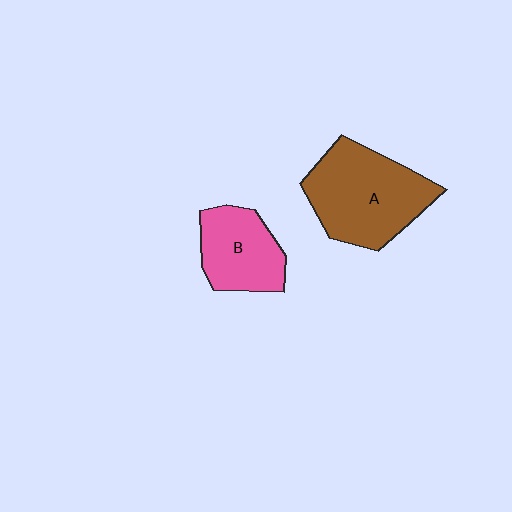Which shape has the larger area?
Shape A (brown).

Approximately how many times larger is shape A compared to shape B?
Approximately 1.6 times.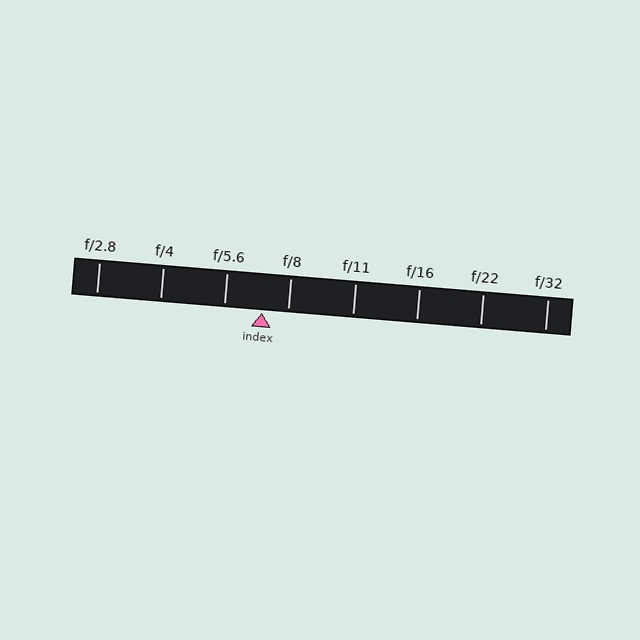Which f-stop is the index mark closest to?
The index mark is closest to f/8.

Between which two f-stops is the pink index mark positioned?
The index mark is between f/5.6 and f/8.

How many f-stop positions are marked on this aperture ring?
There are 8 f-stop positions marked.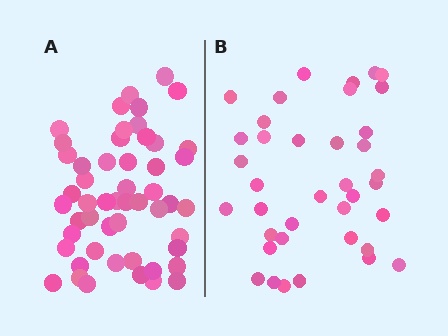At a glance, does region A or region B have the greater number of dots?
Region A (the left region) has more dots.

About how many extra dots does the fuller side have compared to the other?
Region A has approximately 15 more dots than region B.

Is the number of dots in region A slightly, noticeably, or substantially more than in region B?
Region A has noticeably more, but not dramatically so. The ratio is roughly 1.4 to 1.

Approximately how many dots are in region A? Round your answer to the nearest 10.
About 50 dots. (The exact count is 52, which rounds to 50.)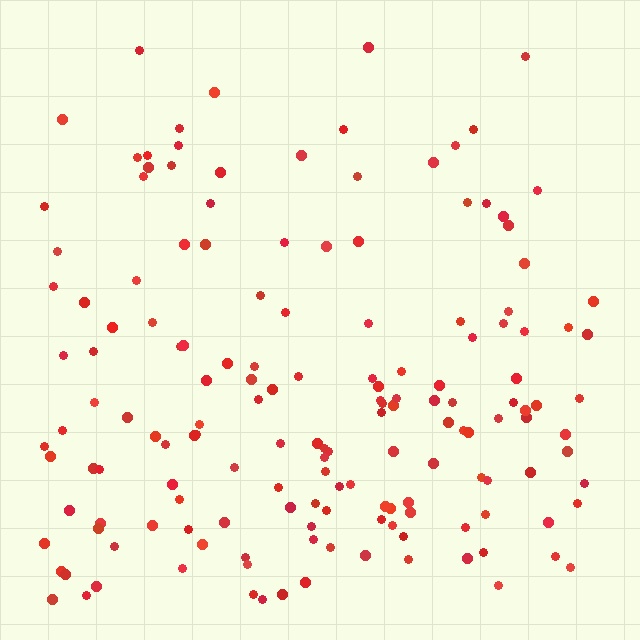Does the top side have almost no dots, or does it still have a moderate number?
Still a moderate number, just noticeably fewer than the bottom.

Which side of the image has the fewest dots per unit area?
The top.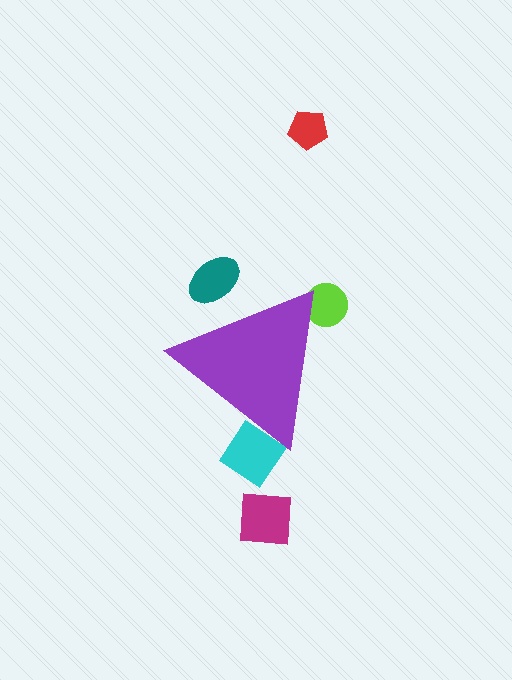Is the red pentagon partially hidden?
No, the red pentagon is fully visible.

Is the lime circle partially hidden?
Yes, the lime circle is partially hidden behind the purple triangle.